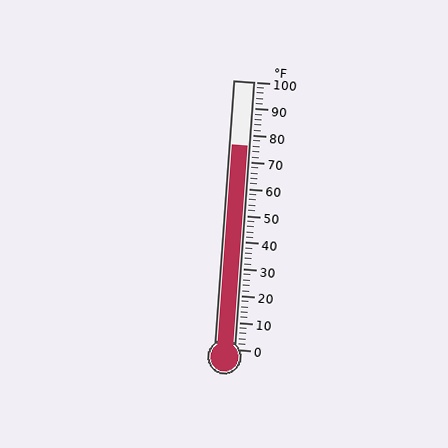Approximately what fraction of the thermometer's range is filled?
The thermometer is filled to approximately 75% of its range.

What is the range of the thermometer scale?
The thermometer scale ranges from 0°F to 100°F.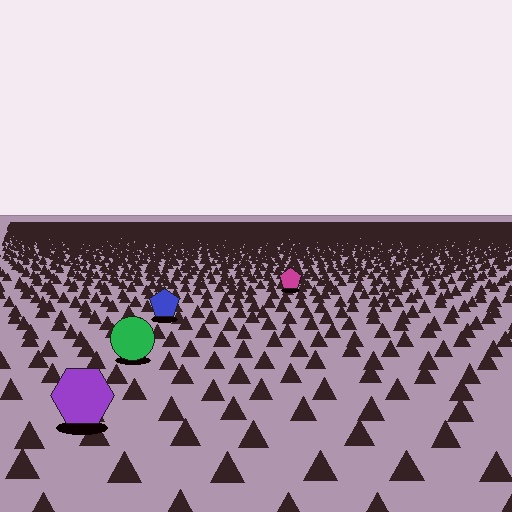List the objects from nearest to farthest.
From nearest to farthest: the purple hexagon, the green circle, the blue pentagon, the magenta pentagon.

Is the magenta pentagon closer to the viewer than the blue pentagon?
No. The blue pentagon is closer — you can tell from the texture gradient: the ground texture is coarser near it.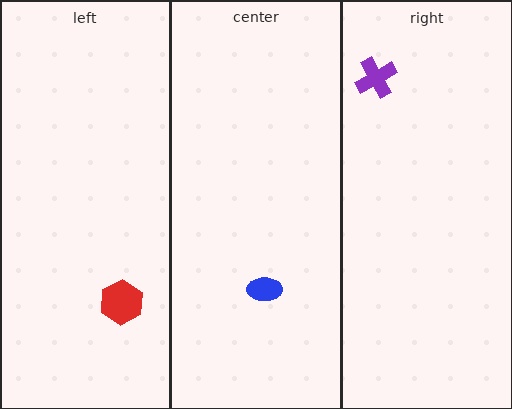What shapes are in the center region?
The blue ellipse.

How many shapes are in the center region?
1.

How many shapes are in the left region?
1.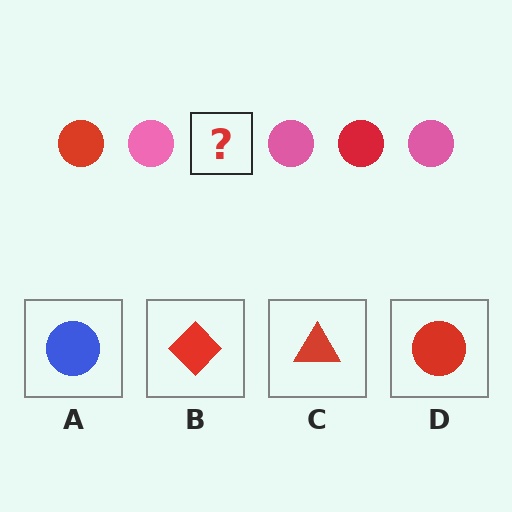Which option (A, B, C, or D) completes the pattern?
D.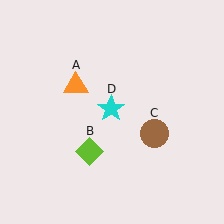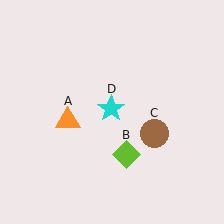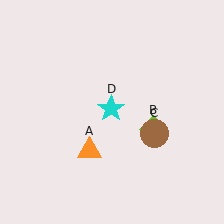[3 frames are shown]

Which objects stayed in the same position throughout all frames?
Brown circle (object C) and cyan star (object D) remained stationary.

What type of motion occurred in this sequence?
The orange triangle (object A), lime diamond (object B) rotated counterclockwise around the center of the scene.